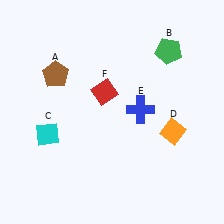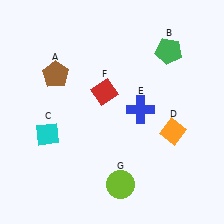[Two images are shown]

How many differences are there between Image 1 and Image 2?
There is 1 difference between the two images.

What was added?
A lime circle (G) was added in Image 2.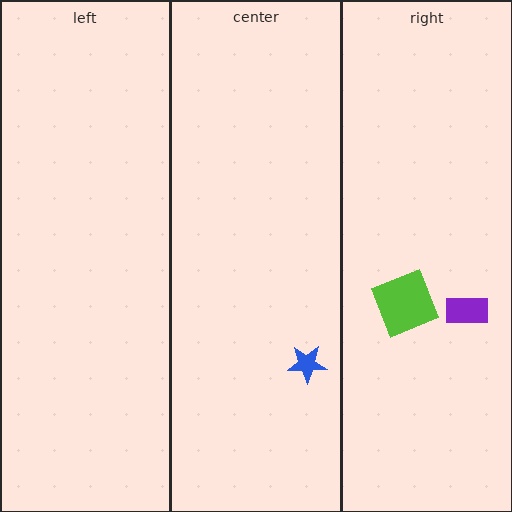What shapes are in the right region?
The lime square, the purple rectangle.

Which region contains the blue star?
The center region.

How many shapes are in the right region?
2.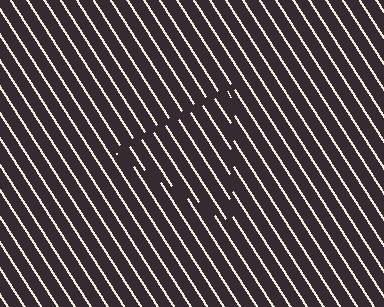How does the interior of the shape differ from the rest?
The interior of the shape contains the same grating, shifted by half a period — the contour is defined by the phase discontinuity where line-ends from the inner and outer gratings abut.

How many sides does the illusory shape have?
3 sides — the line-ends trace a triangle.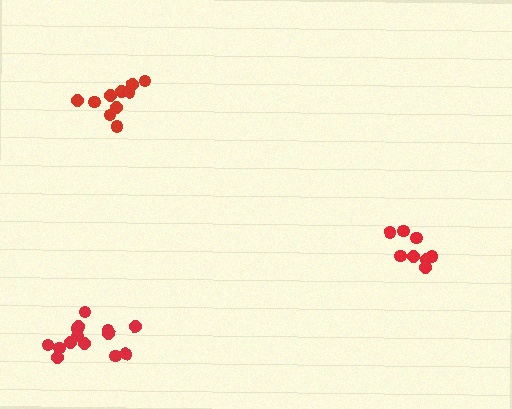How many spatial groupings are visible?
There are 3 spatial groupings.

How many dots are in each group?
Group 1: 8 dots, Group 2: 14 dots, Group 3: 10 dots (32 total).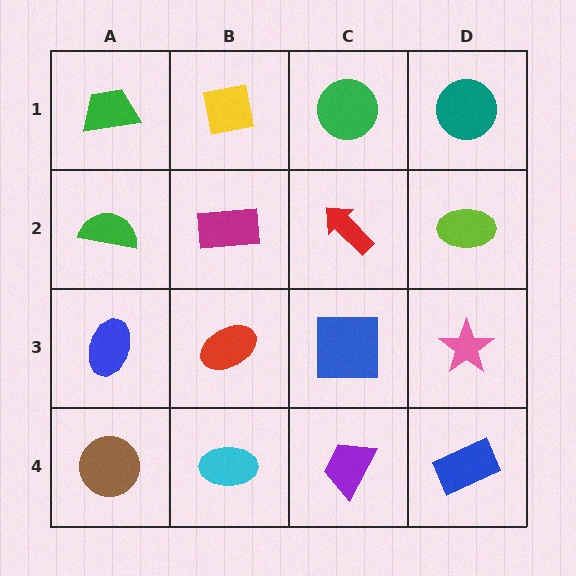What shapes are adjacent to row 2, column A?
A green trapezoid (row 1, column A), a blue ellipse (row 3, column A), a magenta rectangle (row 2, column B).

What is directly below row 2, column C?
A blue square.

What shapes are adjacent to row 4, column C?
A blue square (row 3, column C), a cyan ellipse (row 4, column B), a blue rectangle (row 4, column D).